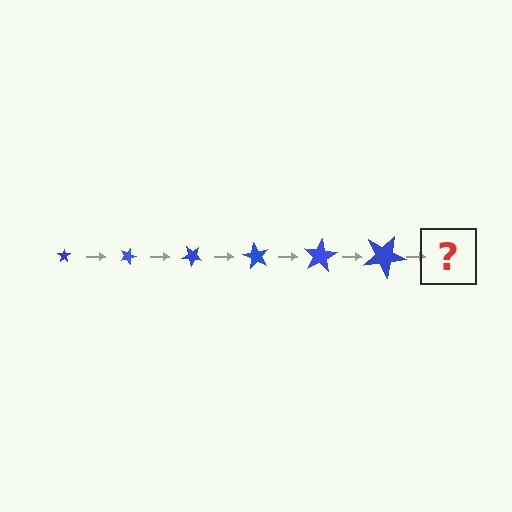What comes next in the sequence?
The next element should be a star, larger than the previous one and rotated 120 degrees from the start.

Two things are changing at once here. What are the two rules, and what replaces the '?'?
The two rules are that the star grows larger each step and it rotates 20 degrees each step. The '?' should be a star, larger than the previous one and rotated 120 degrees from the start.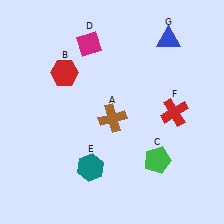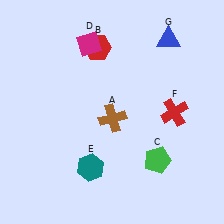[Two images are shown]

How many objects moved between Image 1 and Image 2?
1 object moved between the two images.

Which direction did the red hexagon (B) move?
The red hexagon (B) moved right.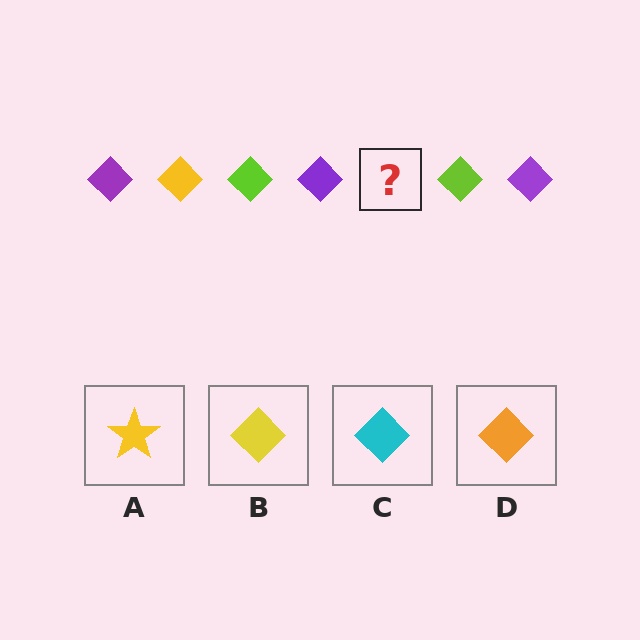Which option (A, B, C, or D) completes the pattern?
B.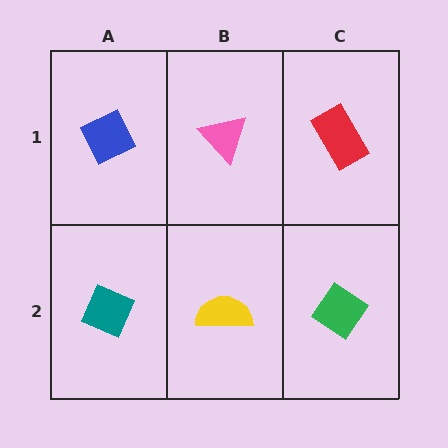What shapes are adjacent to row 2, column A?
A blue diamond (row 1, column A), a yellow semicircle (row 2, column B).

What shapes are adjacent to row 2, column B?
A pink triangle (row 1, column B), a teal diamond (row 2, column A), a green diamond (row 2, column C).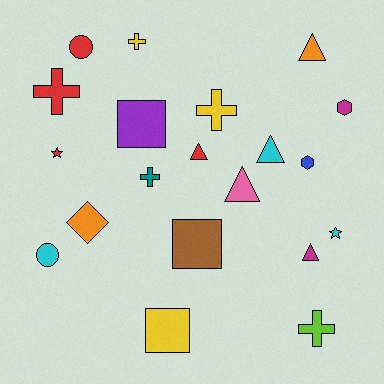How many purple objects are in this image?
There is 1 purple object.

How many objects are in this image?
There are 20 objects.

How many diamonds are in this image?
There is 1 diamond.